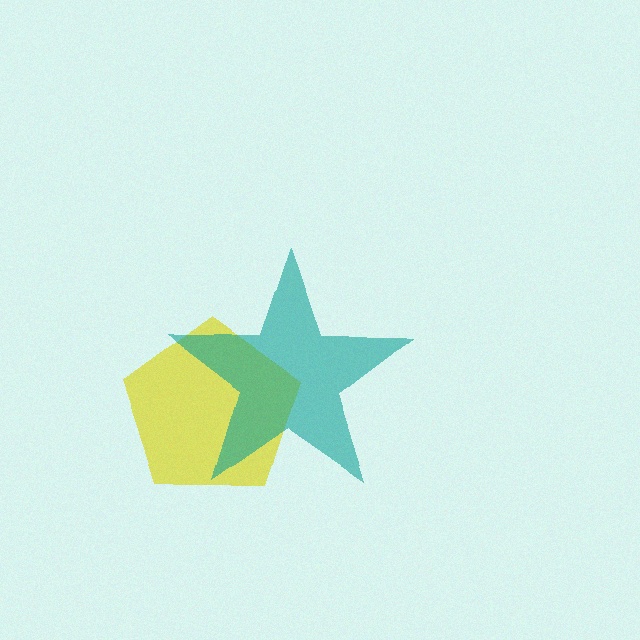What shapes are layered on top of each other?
The layered shapes are: a yellow pentagon, a teal star.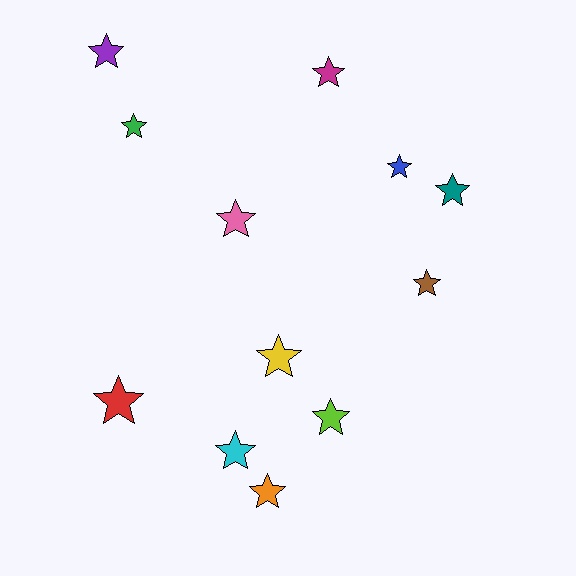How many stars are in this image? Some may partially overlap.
There are 12 stars.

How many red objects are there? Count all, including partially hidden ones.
There is 1 red object.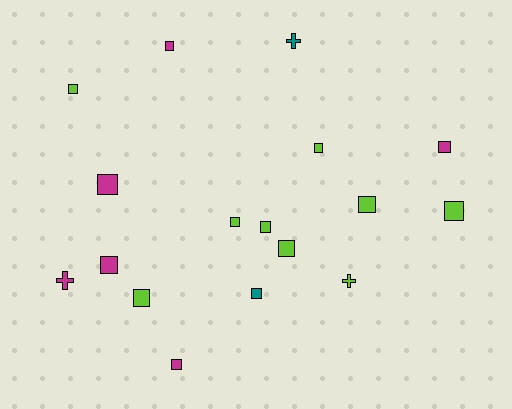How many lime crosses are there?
There is 1 lime cross.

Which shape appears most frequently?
Square, with 14 objects.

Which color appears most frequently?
Lime, with 9 objects.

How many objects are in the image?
There are 17 objects.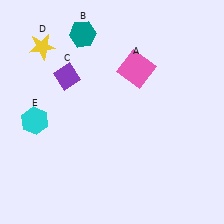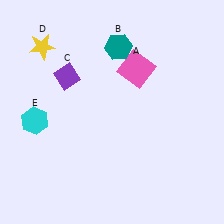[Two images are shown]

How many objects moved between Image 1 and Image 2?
1 object moved between the two images.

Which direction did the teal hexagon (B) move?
The teal hexagon (B) moved right.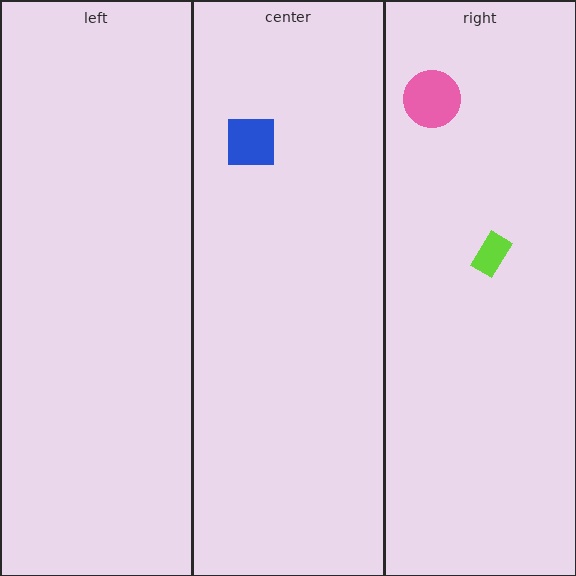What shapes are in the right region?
The pink circle, the lime rectangle.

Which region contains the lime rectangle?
The right region.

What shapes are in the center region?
The blue square.